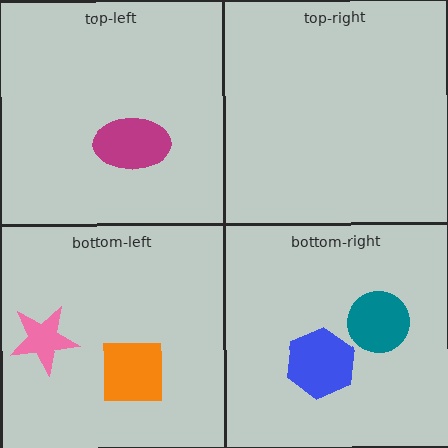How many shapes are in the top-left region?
1.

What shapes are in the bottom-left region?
The pink star, the orange square.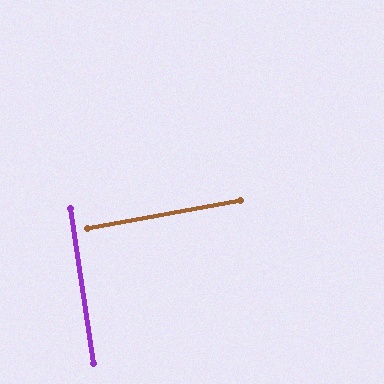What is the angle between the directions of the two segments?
Approximately 88 degrees.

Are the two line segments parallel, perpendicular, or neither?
Perpendicular — they meet at approximately 88°.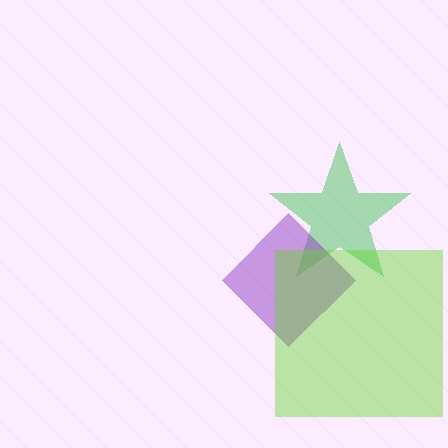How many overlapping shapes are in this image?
There are 3 overlapping shapes in the image.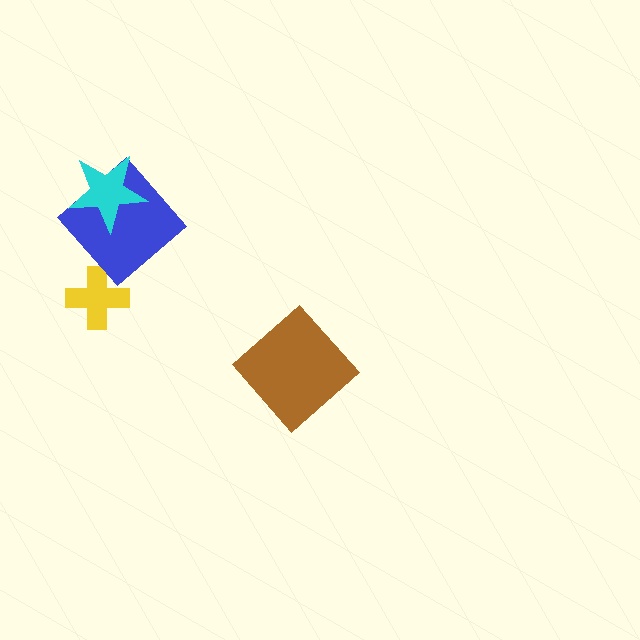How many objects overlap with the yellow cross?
0 objects overlap with the yellow cross.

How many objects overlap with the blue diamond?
1 object overlaps with the blue diamond.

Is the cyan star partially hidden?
No, no other shape covers it.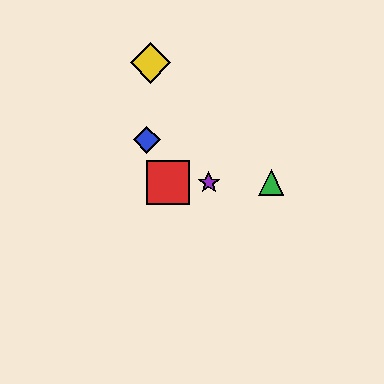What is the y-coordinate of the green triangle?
The green triangle is at y≈183.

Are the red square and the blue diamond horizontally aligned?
No, the red square is at y≈183 and the blue diamond is at y≈140.